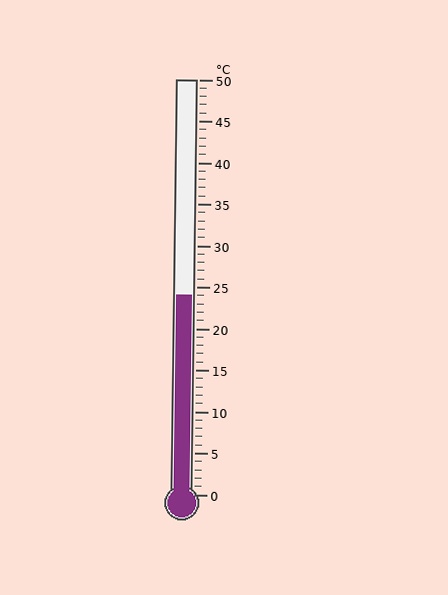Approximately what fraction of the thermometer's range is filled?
The thermometer is filled to approximately 50% of its range.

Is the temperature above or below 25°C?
The temperature is below 25°C.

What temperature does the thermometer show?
The thermometer shows approximately 24°C.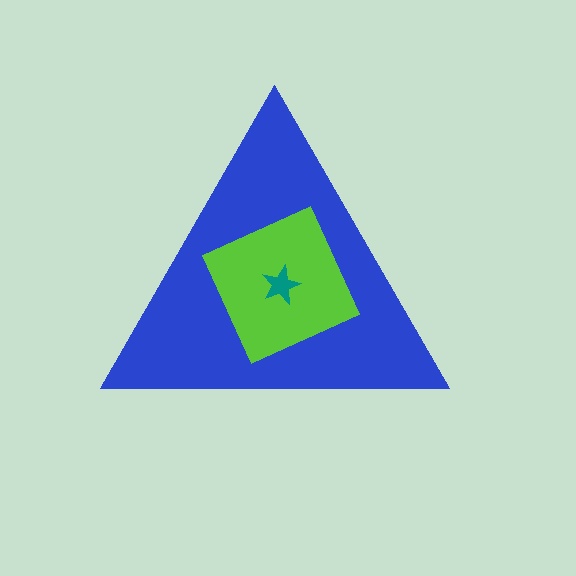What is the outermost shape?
The blue triangle.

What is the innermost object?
The teal star.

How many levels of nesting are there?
3.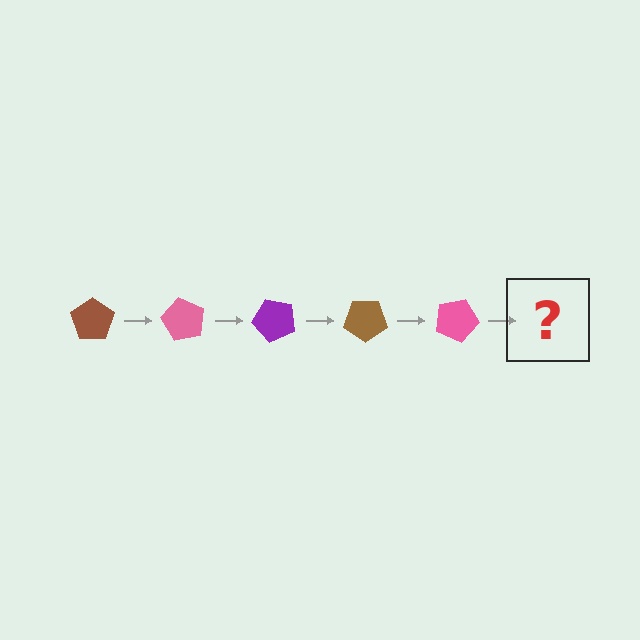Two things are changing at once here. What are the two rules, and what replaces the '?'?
The two rules are that it rotates 60 degrees each step and the color cycles through brown, pink, and purple. The '?' should be a purple pentagon, rotated 300 degrees from the start.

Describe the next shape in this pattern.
It should be a purple pentagon, rotated 300 degrees from the start.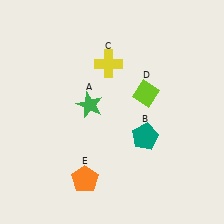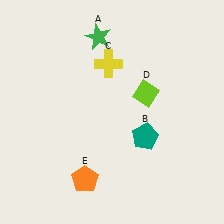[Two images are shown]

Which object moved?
The green star (A) moved up.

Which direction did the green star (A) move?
The green star (A) moved up.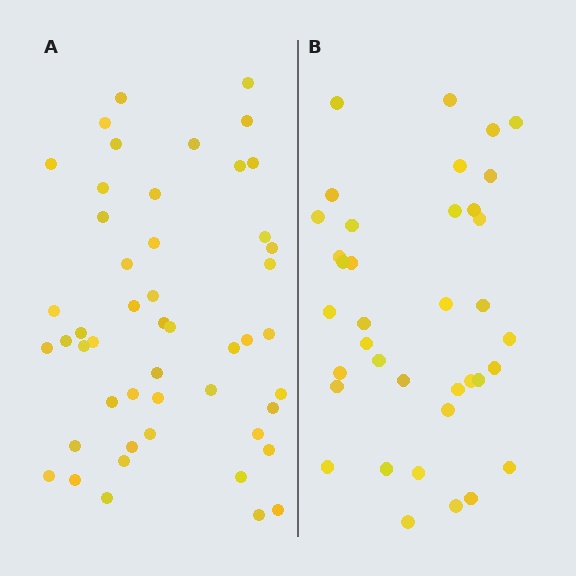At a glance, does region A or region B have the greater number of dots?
Region A (the left region) has more dots.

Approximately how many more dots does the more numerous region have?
Region A has roughly 12 or so more dots than region B.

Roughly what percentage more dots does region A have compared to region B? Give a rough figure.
About 30% more.